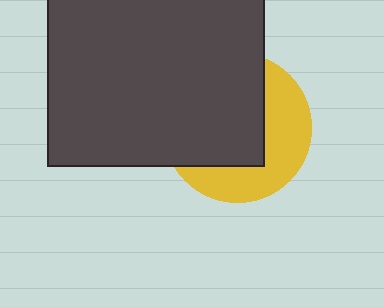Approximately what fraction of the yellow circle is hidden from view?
Roughly 59% of the yellow circle is hidden behind the dark gray rectangle.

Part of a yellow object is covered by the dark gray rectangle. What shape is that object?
It is a circle.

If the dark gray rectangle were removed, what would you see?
You would see the complete yellow circle.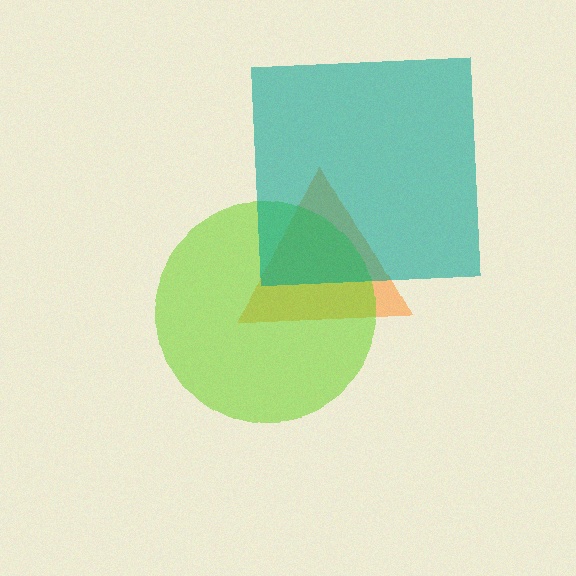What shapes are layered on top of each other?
The layered shapes are: an orange triangle, a lime circle, a teal square.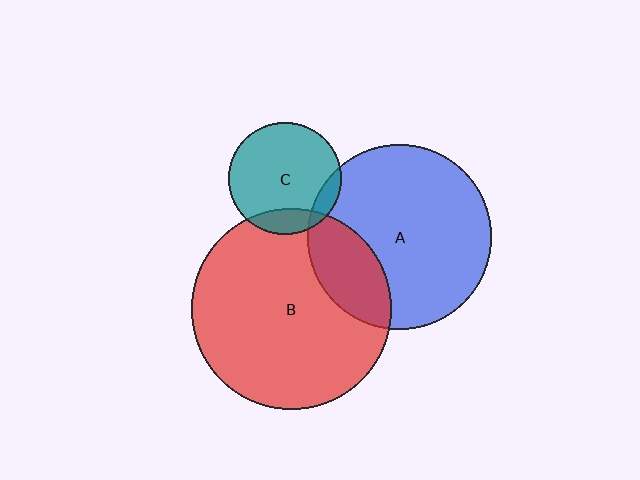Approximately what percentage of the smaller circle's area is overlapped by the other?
Approximately 15%.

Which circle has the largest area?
Circle B (red).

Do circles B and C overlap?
Yes.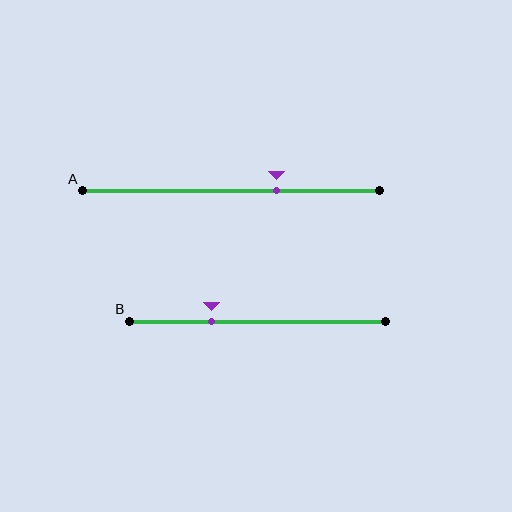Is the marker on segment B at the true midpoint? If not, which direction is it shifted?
No, the marker on segment B is shifted to the left by about 18% of the segment length.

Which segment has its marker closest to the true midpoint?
Segment A has its marker closest to the true midpoint.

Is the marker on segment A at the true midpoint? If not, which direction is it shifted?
No, the marker on segment A is shifted to the right by about 15% of the segment length.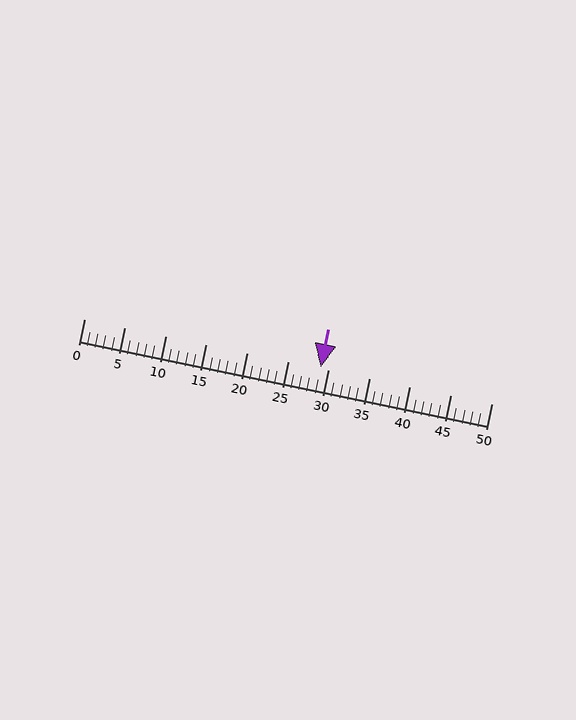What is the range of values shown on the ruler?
The ruler shows values from 0 to 50.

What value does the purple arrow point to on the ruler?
The purple arrow points to approximately 29.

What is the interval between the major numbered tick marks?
The major tick marks are spaced 5 units apart.